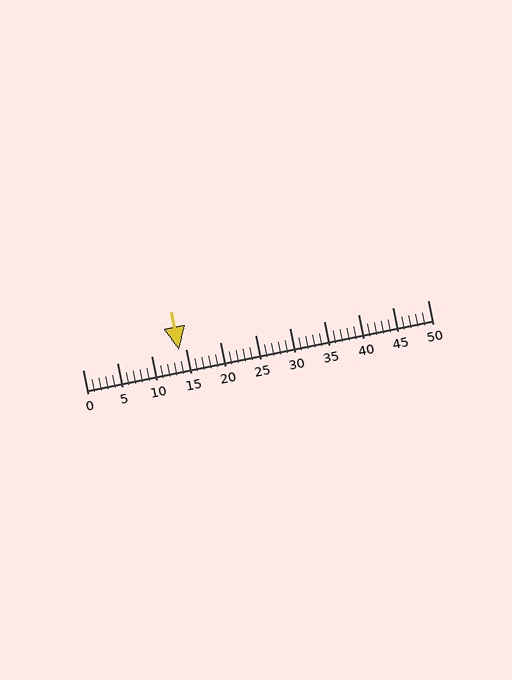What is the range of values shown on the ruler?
The ruler shows values from 0 to 50.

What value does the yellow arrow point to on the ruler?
The yellow arrow points to approximately 14.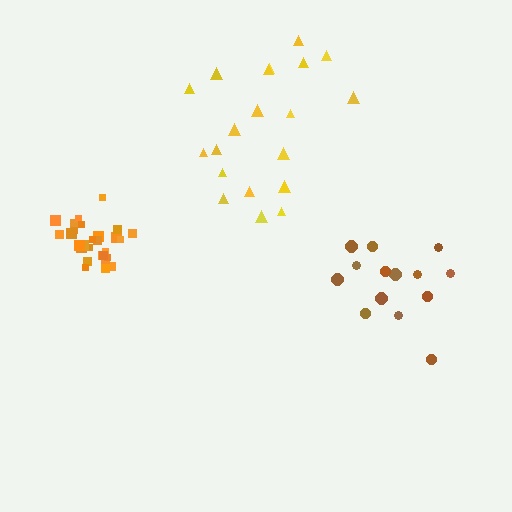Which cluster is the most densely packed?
Orange.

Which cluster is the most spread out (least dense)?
Yellow.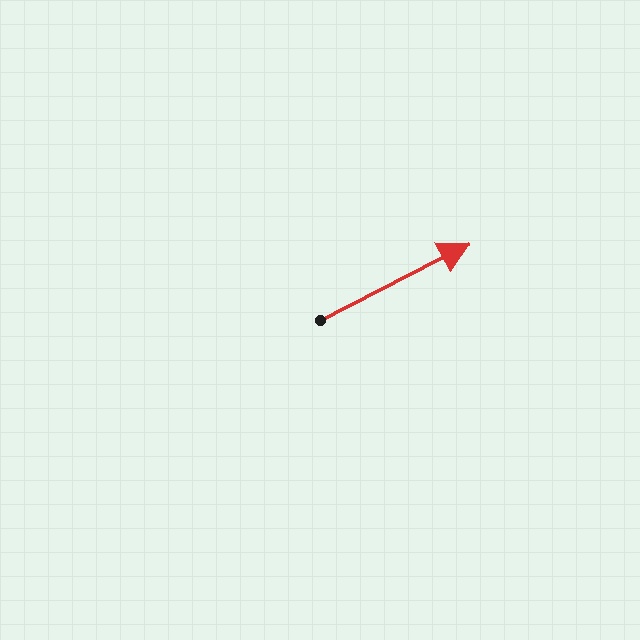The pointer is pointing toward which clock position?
Roughly 2 o'clock.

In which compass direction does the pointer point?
Northeast.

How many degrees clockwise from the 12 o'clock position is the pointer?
Approximately 63 degrees.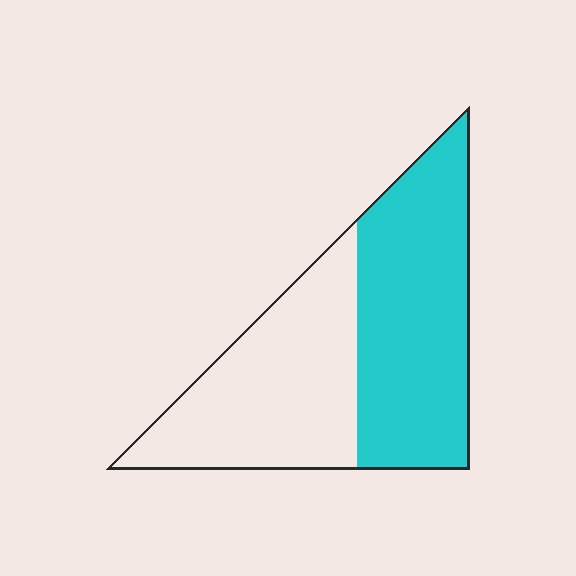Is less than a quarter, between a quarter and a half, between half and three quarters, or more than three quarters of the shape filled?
Between half and three quarters.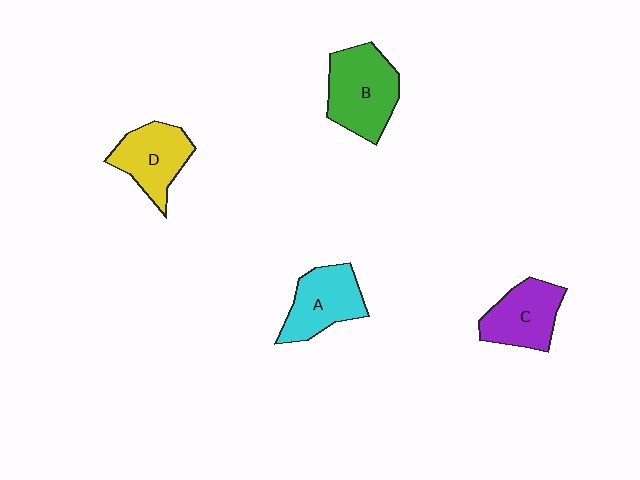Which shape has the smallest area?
Shape C (purple).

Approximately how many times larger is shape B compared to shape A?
Approximately 1.2 times.